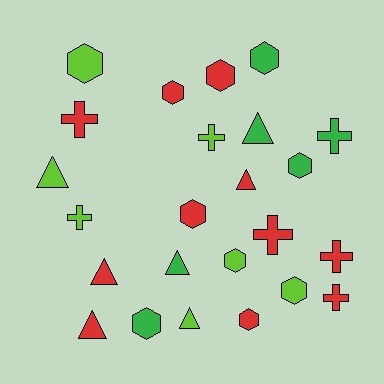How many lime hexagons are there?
There are 3 lime hexagons.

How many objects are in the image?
There are 24 objects.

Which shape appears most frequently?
Hexagon, with 10 objects.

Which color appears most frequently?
Red, with 11 objects.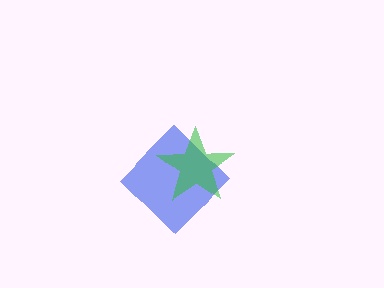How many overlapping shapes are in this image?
There are 2 overlapping shapes in the image.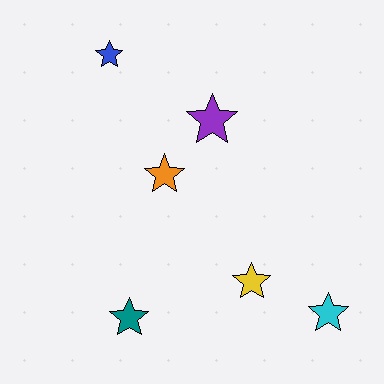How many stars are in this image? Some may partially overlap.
There are 6 stars.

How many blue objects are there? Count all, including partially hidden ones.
There is 1 blue object.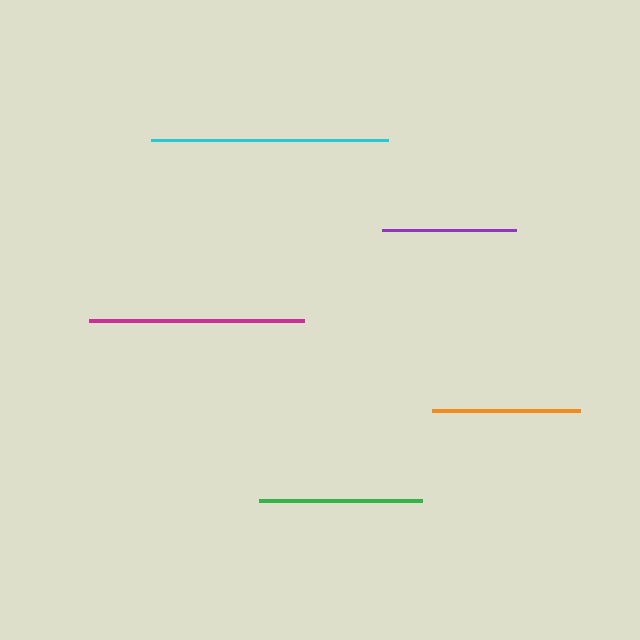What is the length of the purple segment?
The purple segment is approximately 135 pixels long.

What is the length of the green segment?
The green segment is approximately 163 pixels long.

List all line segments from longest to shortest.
From longest to shortest: cyan, magenta, green, orange, purple.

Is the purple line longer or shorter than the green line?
The green line is longer than the purple line.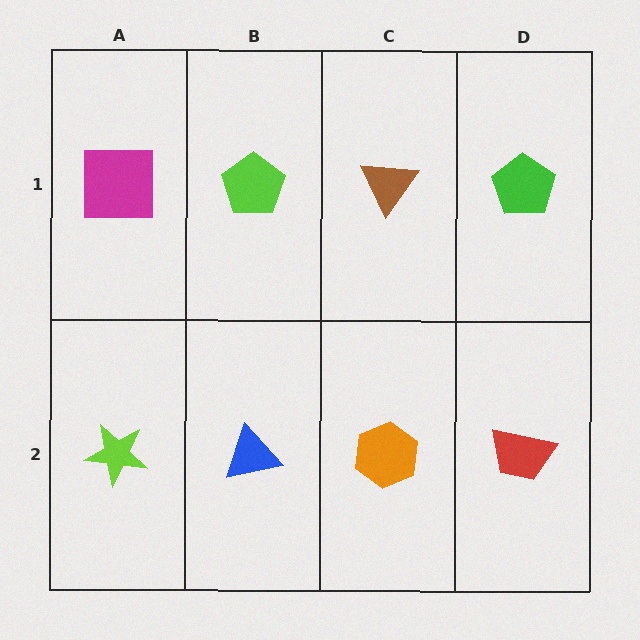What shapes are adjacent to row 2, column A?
A magenta square (row 1, column A), a blue triangle (row 2, column B).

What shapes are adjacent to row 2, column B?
A lime pentagon (row 1, column B), a lime star (row 2, column A), an orange hexagon (row 2, column C).